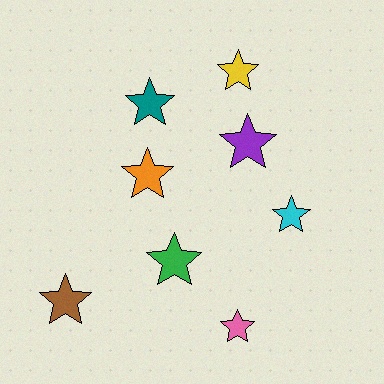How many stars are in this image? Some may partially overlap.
There are 8 stars.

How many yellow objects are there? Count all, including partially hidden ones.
There is 1 yellow object.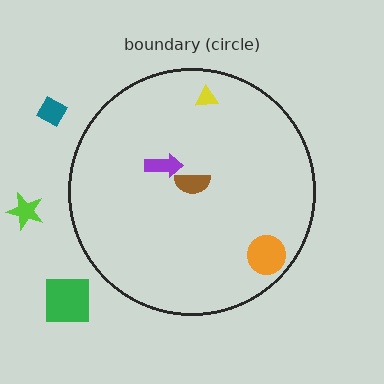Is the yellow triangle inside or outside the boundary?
Inside.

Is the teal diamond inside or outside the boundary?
Outside.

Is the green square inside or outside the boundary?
Outside.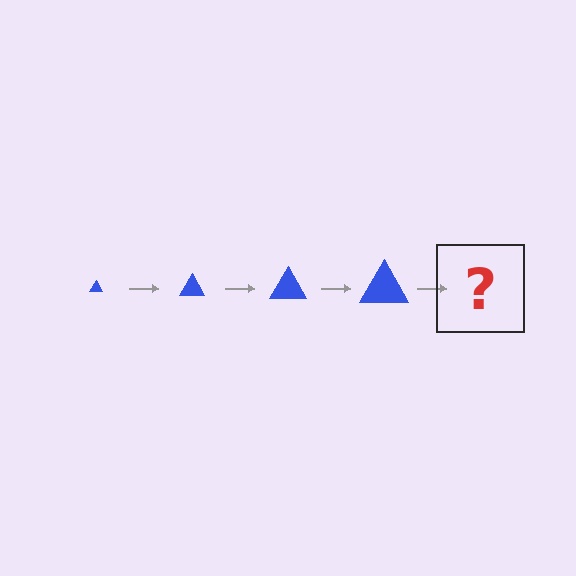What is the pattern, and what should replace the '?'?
The pattern is that the triangle gets progressively larger each step. The '?' should be a blue triangle, larger than the previous one.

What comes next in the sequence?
The next element should be a blue triangle, larger than the previous one.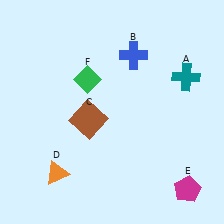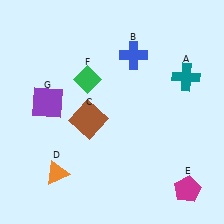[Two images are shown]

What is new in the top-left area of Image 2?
A purple square (G) was added in the top-left area of Image 2.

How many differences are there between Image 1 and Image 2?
There is 1 difference between the two images.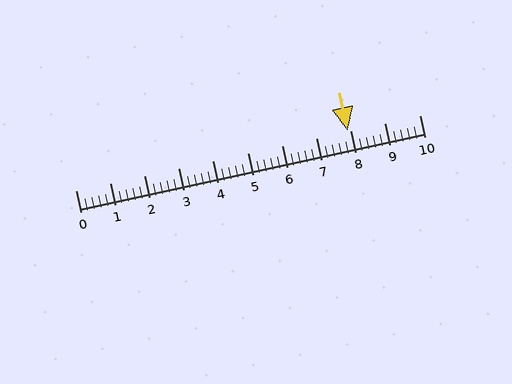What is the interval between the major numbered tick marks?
The major tick marks are spaced 1 units apart.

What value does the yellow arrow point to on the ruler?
The yellow arrow points to approximately 7.9.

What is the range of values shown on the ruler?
The ruler shows values from 0 to 10.